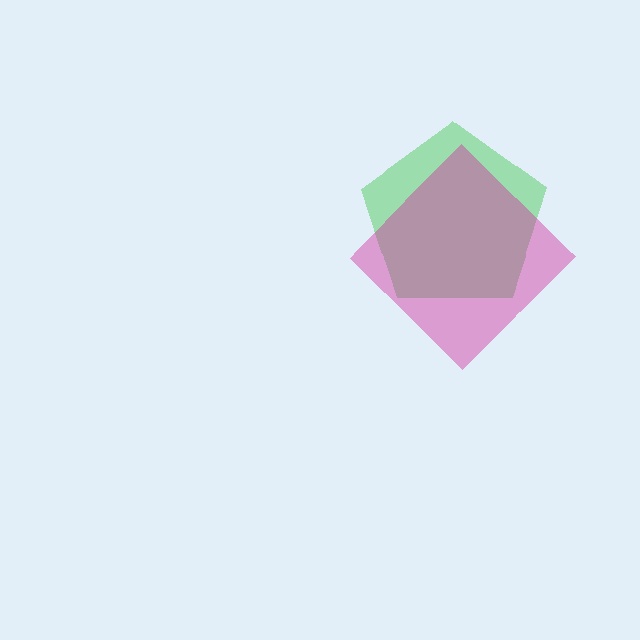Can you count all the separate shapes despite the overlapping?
Yes, there are 2 separate shapes.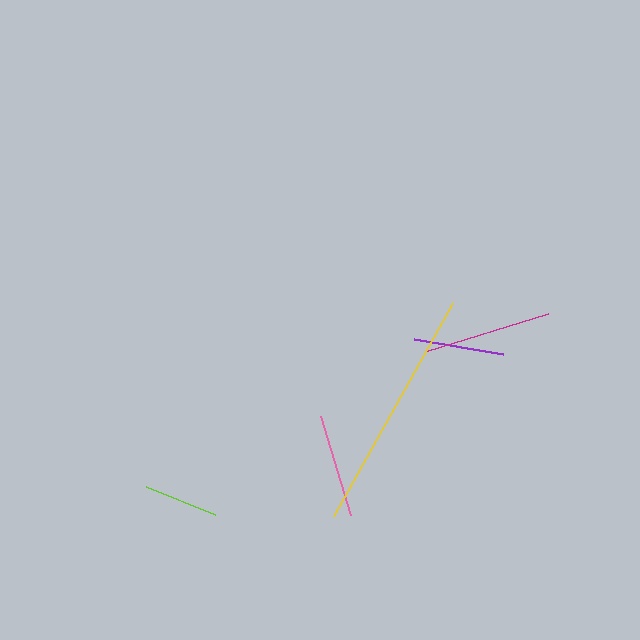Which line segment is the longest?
The yellow line is the longest at approximately 244 pixels.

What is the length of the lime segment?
The lime segment is approximately 75 pixels long.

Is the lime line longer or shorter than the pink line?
The pink line is longer than the lime line.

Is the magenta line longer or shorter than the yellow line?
The yellow line is longer than the magenta line.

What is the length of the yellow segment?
The yellow segment is approximately 244 pixels long.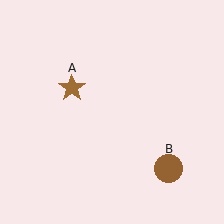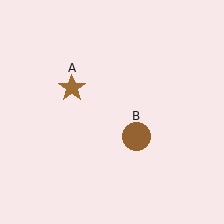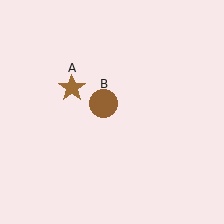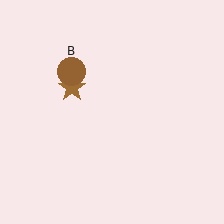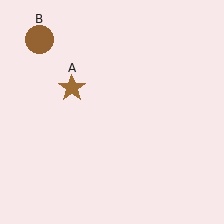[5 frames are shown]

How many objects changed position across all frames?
1 object changed position: brown circle (object B).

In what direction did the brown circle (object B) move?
The brown circle (object B) moved up and to the left.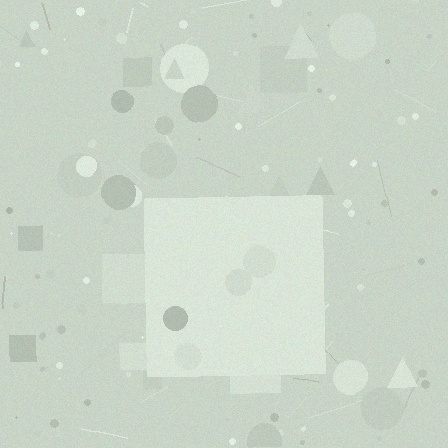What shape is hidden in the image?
A square is hidden in the image.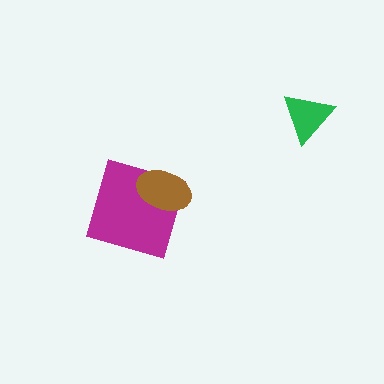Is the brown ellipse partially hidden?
No, no other shape covers it.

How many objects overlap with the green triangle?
0 objects overlap with the green triangle.